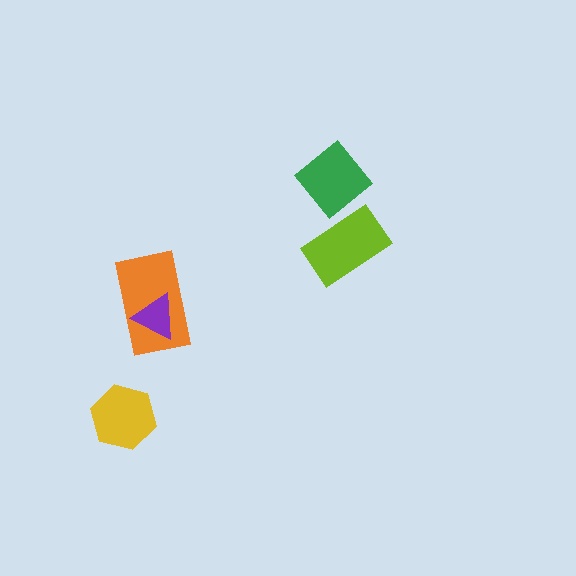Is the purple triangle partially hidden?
No, no other shape covers it.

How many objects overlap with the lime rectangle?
0 objects overlap with the lime rectangle.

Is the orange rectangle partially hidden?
Yes, it is partially covered by another shape.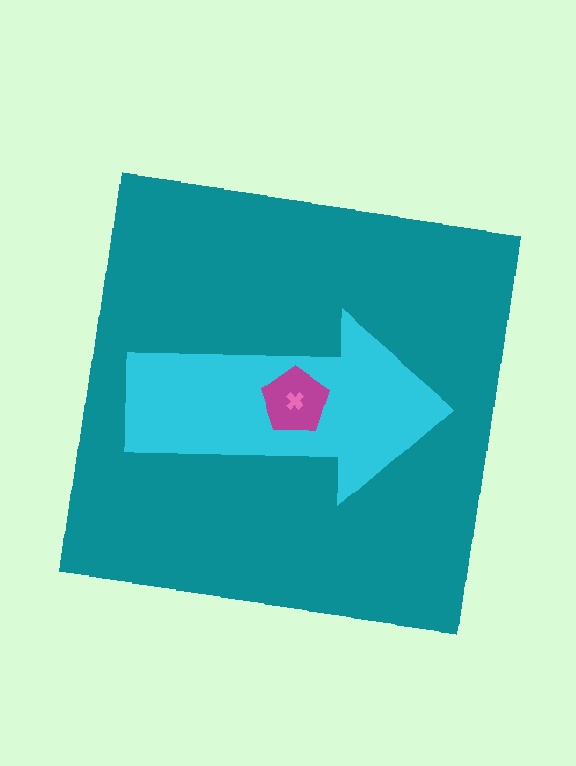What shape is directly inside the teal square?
The cyan arrow.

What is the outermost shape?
The teal square.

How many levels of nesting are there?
4.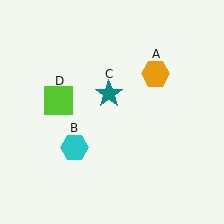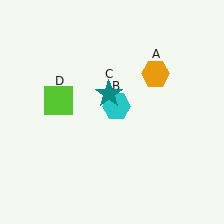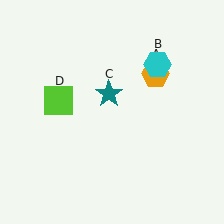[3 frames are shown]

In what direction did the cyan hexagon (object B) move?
The cyan hexagon (object B) moved up and to the right.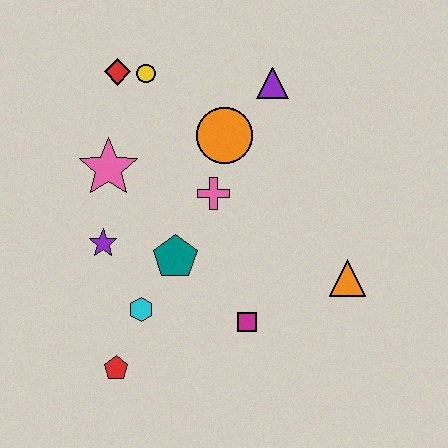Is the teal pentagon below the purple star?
Yes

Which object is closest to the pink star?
The purple star is closest to the pink star.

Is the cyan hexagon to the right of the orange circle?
No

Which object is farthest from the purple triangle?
The red pentagon is farthest from the purple triangle.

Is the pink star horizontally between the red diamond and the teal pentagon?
No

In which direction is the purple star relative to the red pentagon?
The purple star is above the red pentagon.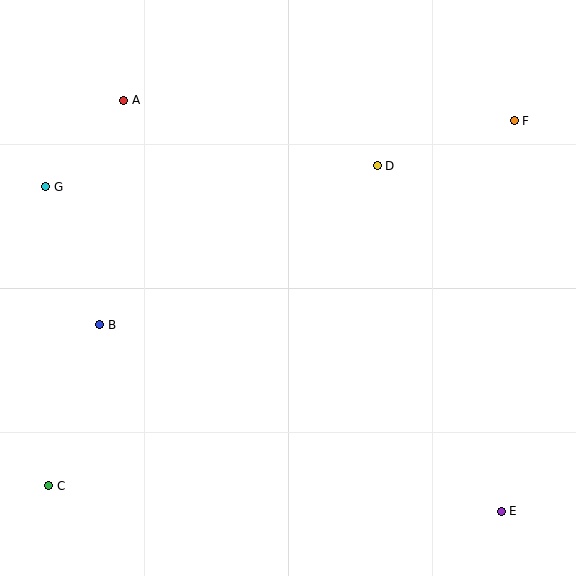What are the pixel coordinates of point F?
Point F is at (514, 121).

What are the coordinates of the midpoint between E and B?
The midpoint between E and B is at (301, 418).